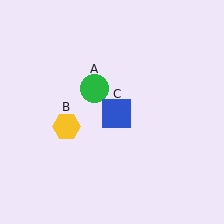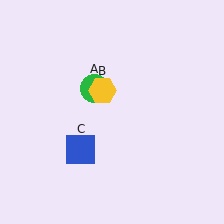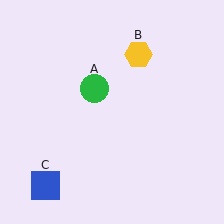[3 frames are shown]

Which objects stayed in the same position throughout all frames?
Green circle (object A) remained stationary.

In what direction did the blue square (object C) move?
The blue square (object C) moved down and to the left.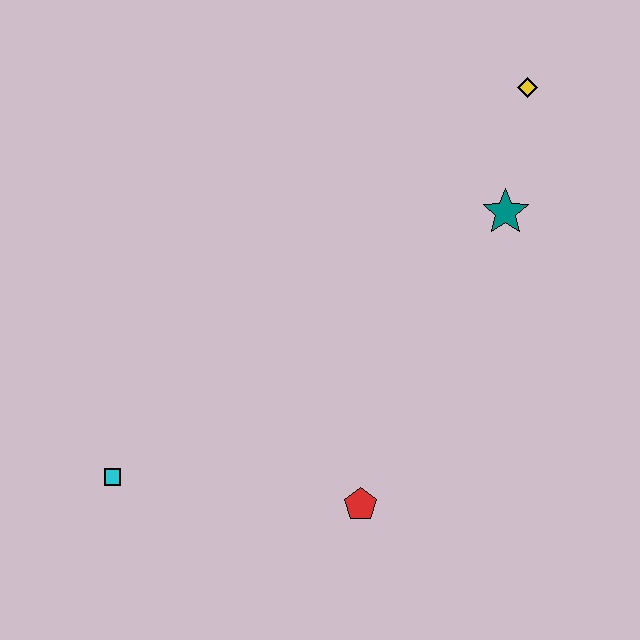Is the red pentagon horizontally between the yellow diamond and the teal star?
No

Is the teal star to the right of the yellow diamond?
No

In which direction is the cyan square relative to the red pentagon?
The cyan square is to the left of the red pentagon.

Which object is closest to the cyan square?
The red pentagon is closest to the cyan square.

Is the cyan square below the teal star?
Yes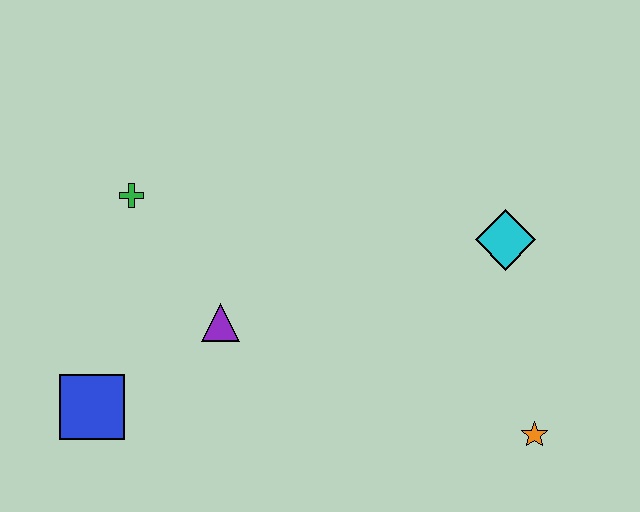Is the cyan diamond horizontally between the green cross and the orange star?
Yes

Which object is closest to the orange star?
The cyan diamond is closest to the orange star.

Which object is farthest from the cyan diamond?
The blue square is farthest from the cyan diamond.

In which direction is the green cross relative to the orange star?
The green cross is to the left of the orange star.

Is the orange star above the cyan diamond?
No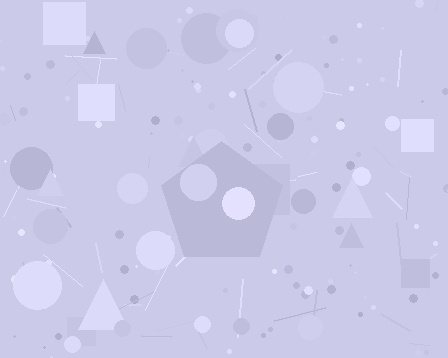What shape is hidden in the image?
A pentagon is hidden in the image.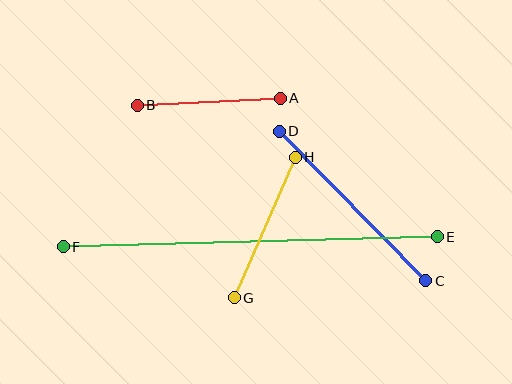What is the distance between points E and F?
The distance is approximately 374 pixels.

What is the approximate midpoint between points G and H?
The midpoint is at approximately (265, 228) pixels.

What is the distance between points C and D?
The distance is approximately 209 pixels.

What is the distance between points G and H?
The distance is approximately 153 pixels.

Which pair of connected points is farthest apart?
Points E and F are farthest apart.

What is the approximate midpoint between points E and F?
The midpoint is at approximately (250, 242) pixels.